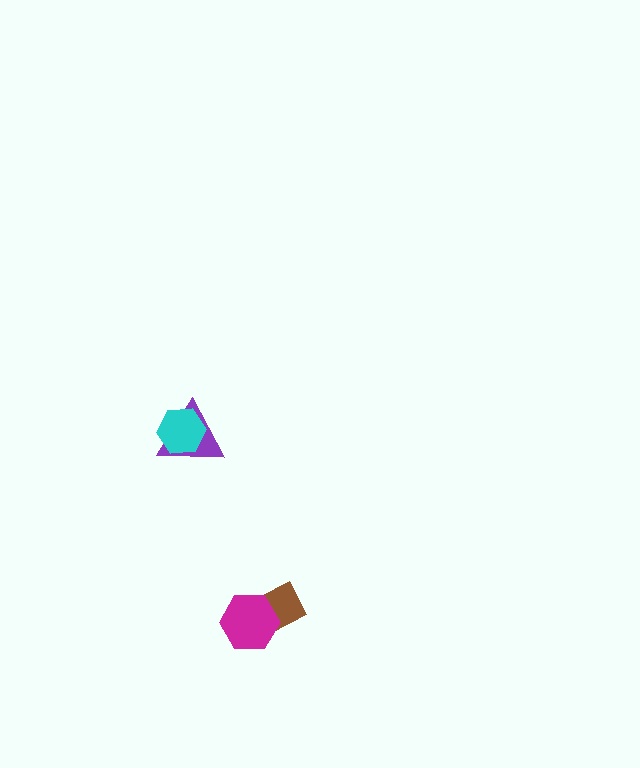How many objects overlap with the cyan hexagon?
1 object overlaps with the cyan hexagon.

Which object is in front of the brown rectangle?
The magenta hexagon is in front of the brown rectangle.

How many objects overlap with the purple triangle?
1 object overlaps with the purple triangle.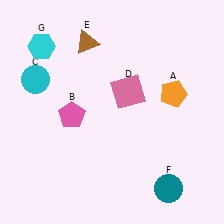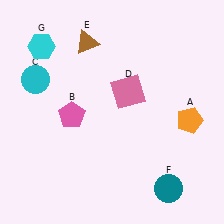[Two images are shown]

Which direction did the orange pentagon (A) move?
The orange pentagon (A) moved down.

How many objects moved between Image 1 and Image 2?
1 object moved between the two images.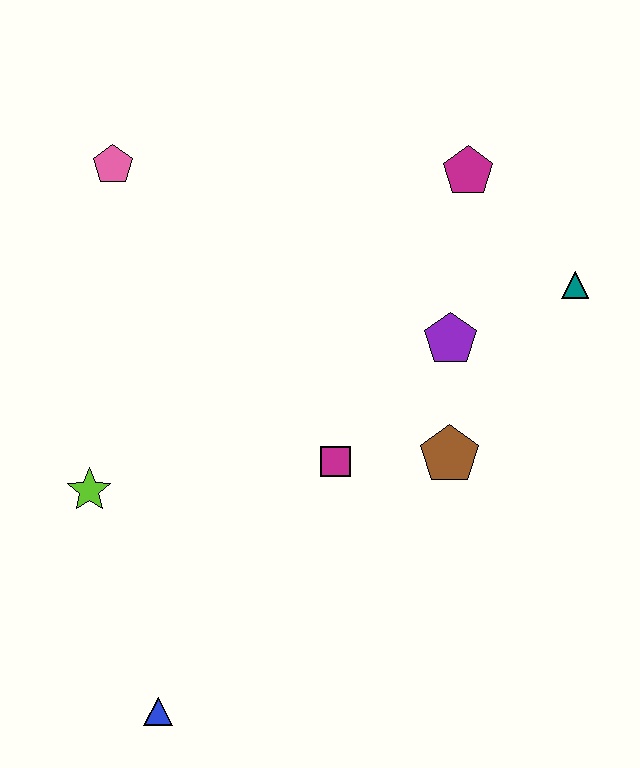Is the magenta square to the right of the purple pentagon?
No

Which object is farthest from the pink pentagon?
The blue triangle is farthest from the pink pentagon.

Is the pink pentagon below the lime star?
No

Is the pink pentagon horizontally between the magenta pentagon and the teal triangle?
No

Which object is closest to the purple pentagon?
The brown pentagon is closest to the purple pentagon.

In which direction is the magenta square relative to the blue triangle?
The magenta square is above the blue triangle.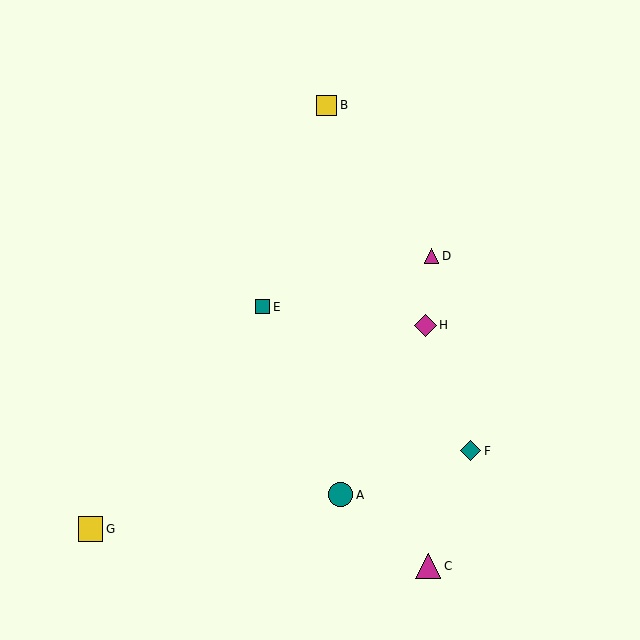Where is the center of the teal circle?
The center of the teal circle is at (341, 495).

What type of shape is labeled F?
Shape F is a teal diamond.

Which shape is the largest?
The magenta triangle (labeled C) is the largest.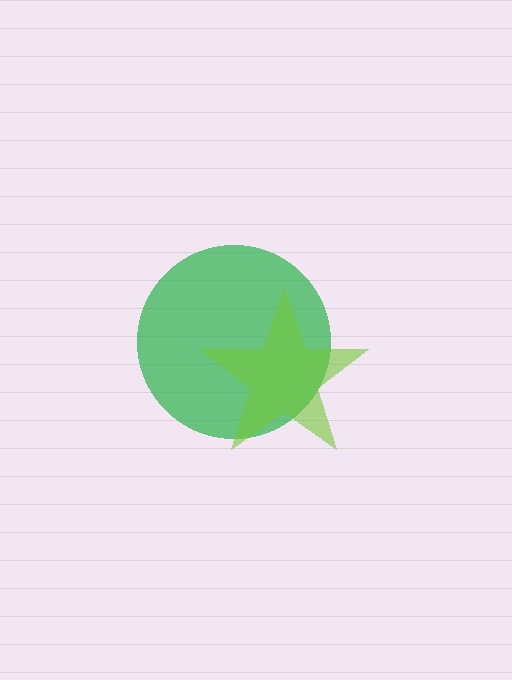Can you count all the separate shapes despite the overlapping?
Yes, there are 2 separate shapes.